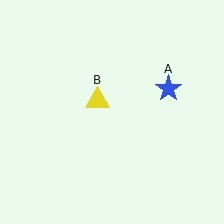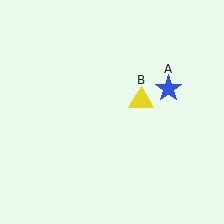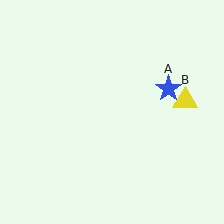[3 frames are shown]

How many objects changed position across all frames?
1 object changed position: yellow triangle (object B).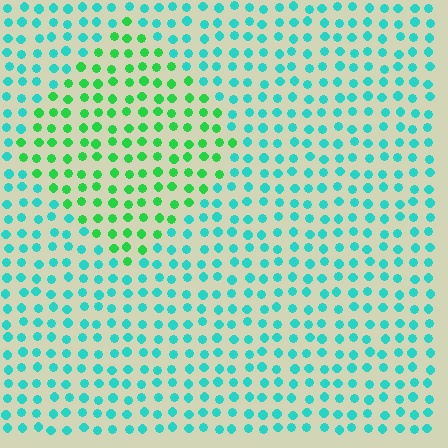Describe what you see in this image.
The image is filled with small cyan elements in a uniform arrangement. A diamond-shaped region is visible where the elements are tinted to a slightly different hue, forming a subtle color boundary.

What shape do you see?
I see a diamond.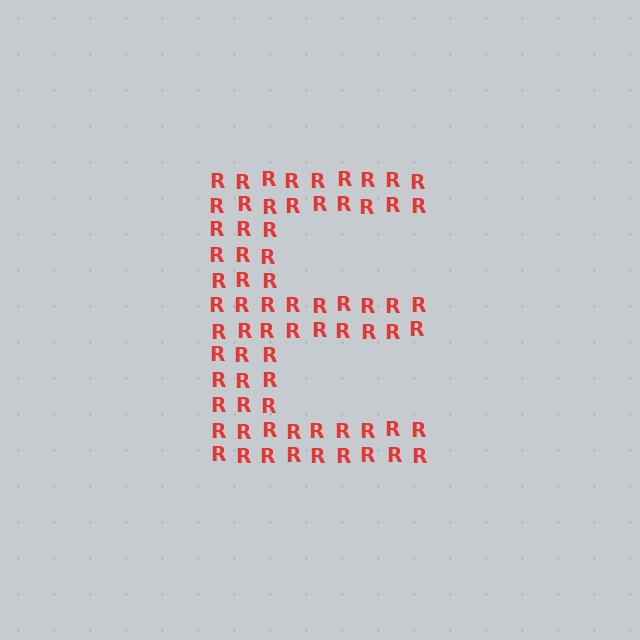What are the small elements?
The small elements are letter R's.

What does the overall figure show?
The overall figure shows the letter E.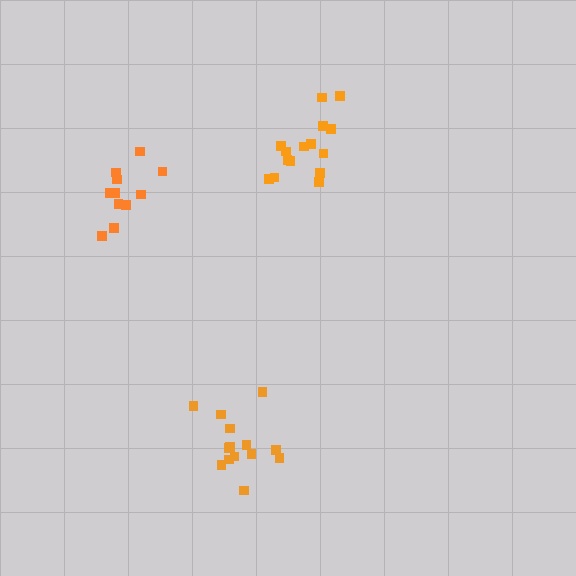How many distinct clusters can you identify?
There are 3 distinct clusters.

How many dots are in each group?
Group 1: 15 dots, Group 2: 14 dots, Group 3: 11 dots (40 total).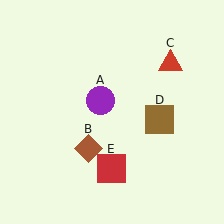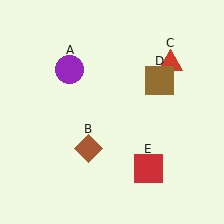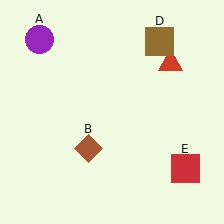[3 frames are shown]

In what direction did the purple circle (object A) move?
The purple circle (object A) moved up and to the left.